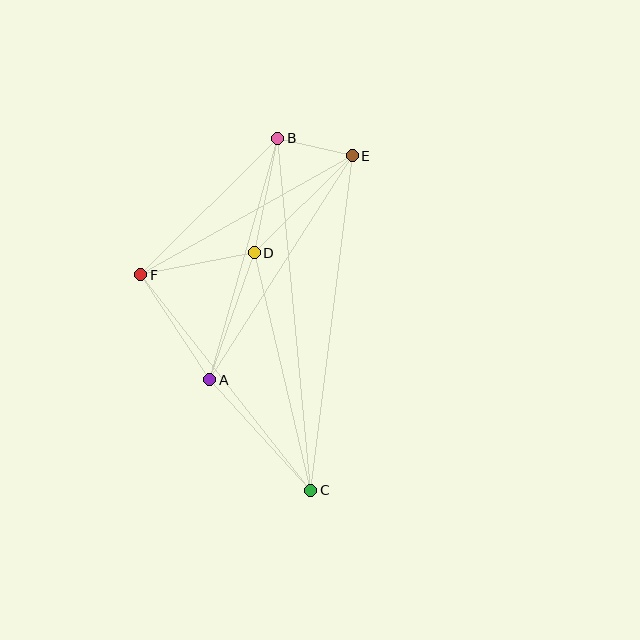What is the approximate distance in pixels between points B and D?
The distance between B and D is approximately 117 pixels.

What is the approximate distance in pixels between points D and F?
The distance between D and F is approximately 115 pixels.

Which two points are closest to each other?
Points B and E are closest to each other.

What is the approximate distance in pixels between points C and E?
The distance between C and E is approximately 337 pixels.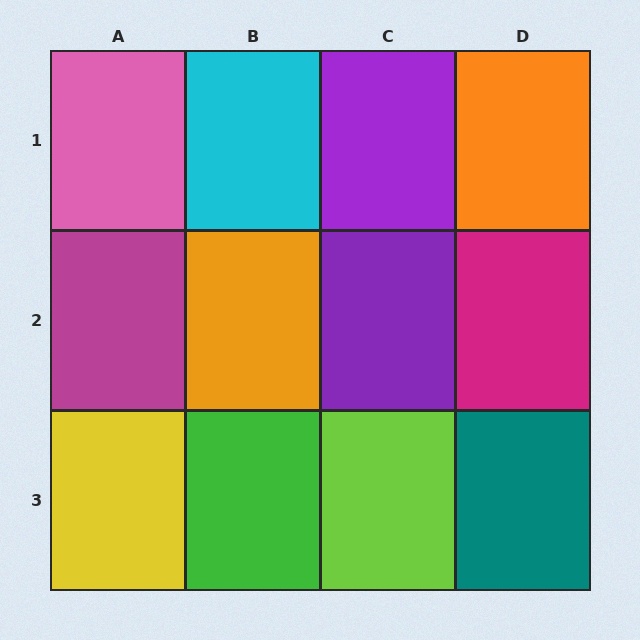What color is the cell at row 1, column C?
Purple.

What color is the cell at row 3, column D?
Teal.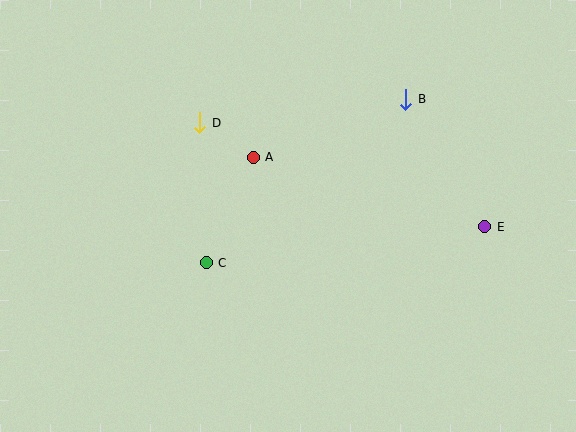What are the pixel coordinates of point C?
Point C is at (206, 263).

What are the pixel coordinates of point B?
Point B is at (406, 99).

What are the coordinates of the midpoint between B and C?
The midpoint between B and C is at (306, 181).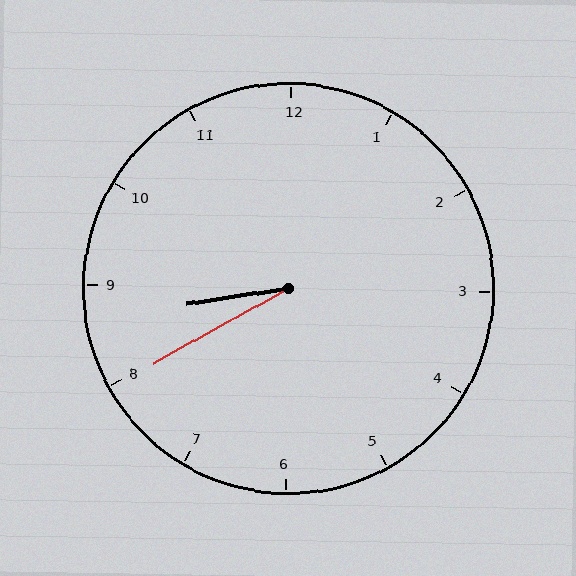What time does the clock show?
8:40.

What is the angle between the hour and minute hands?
Approximately 20 degrees.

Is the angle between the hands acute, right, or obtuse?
It is acute.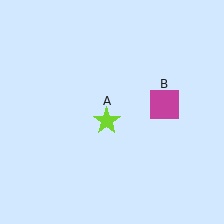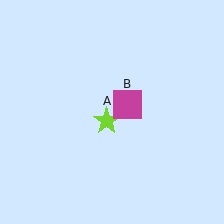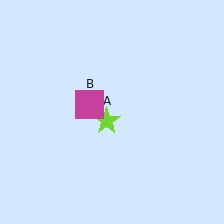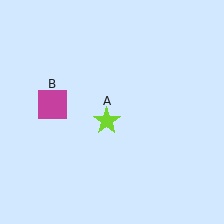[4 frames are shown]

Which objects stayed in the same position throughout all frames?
Lime star (object A) remained stationary.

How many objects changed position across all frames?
1 object changed position: magenta square (object B).